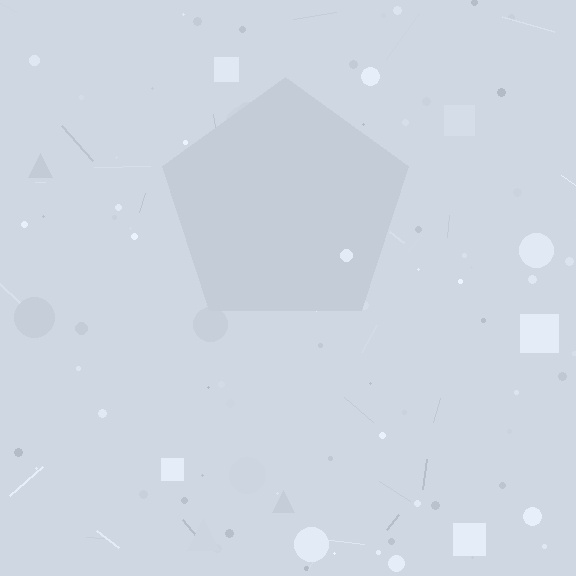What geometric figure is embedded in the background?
A pentagon is embedded in the background.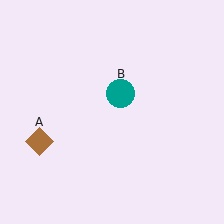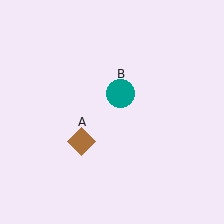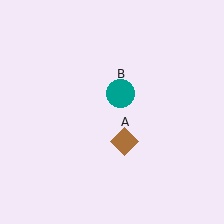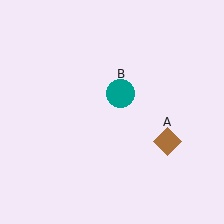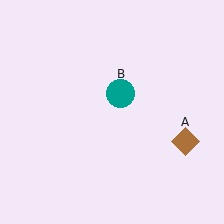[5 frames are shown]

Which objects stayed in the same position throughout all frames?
Teal circle (object B) remained stationary.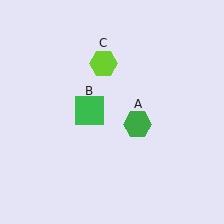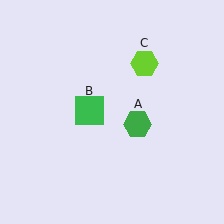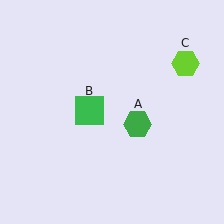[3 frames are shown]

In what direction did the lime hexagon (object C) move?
The lime hexagon (object C) moved right.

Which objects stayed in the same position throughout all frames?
Green hexagon (object A) and green square (object B) remained stationary.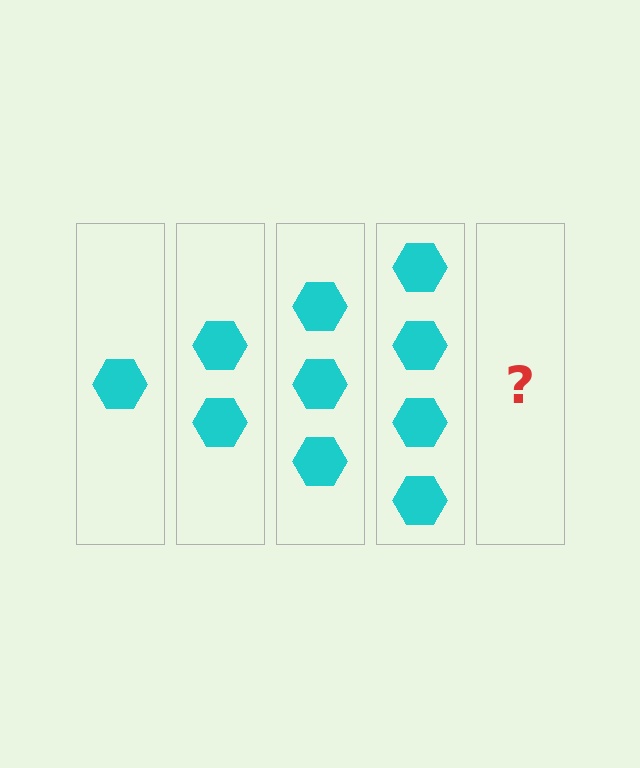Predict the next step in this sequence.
The next step is 5 hexagons.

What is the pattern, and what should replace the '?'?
The pattern is that each step adds one more hexagon. The '?' should be 5 hexagons.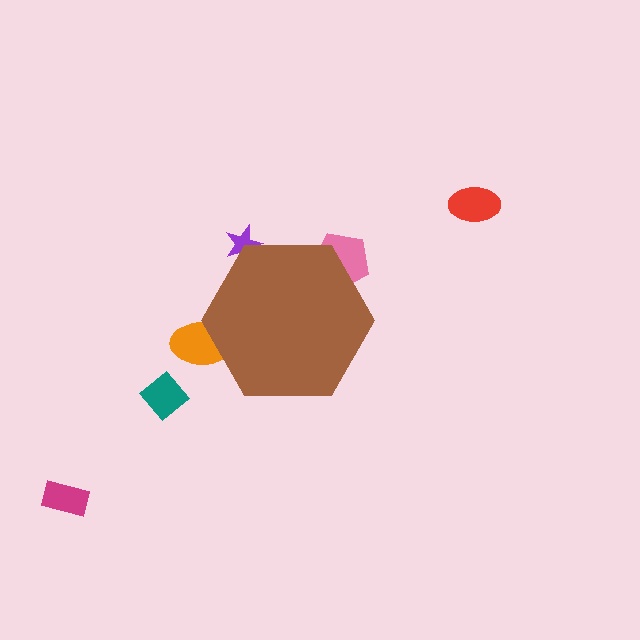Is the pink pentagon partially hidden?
Yes, the pink pentagon is partially hidden behind the brown hexagon.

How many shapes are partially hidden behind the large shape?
3 shapes are partially hidden.